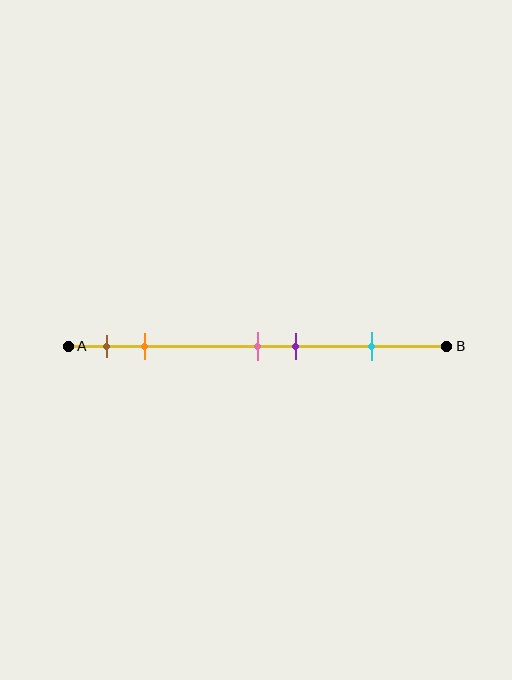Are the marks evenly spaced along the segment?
No, the marks are not evenly spaced.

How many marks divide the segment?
There are 5 marks dividing the segment.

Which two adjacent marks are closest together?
The pink and purple marks are the closest adjacent pair.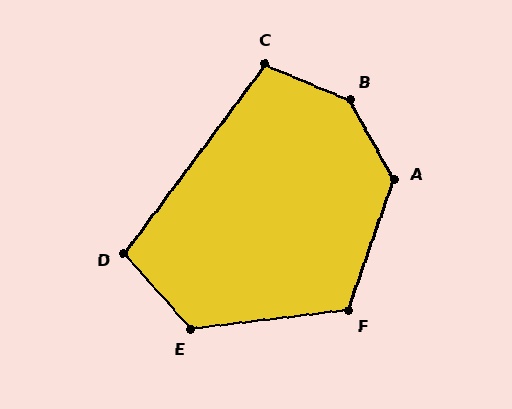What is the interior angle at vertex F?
Approximately 116 degrees (obtuse).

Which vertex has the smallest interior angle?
D, at approximately 102 degrees.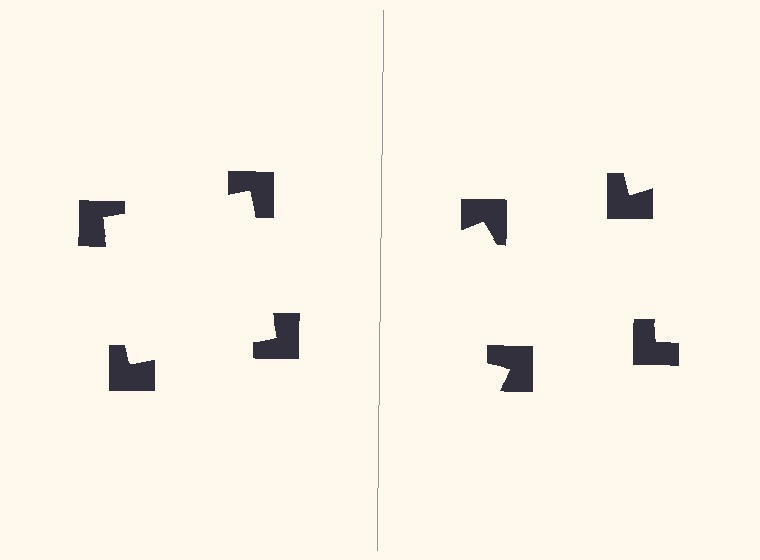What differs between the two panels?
The notched squares are positioned identically on both sides; only the wedge orientations differ. On the left they align to a square; on the right they are misaligned.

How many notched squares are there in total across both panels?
8 — 4 on each side.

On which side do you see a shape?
An illusory square appears on the left side. On the right side the wedge cuts are rotated, so no coherent shape forms.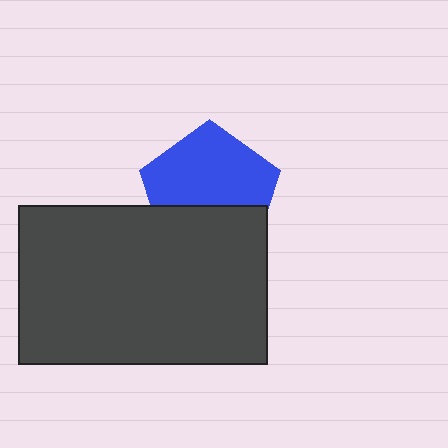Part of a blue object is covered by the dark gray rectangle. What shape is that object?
It is a pentagon.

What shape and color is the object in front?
The object in front is a dark gray rectangle.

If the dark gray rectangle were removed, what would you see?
You would see the complete blue pentagon.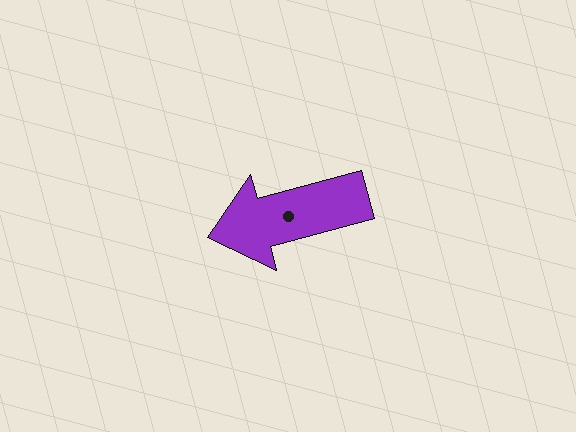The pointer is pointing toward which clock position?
Roughly 8 o'clock.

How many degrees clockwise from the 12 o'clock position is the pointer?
Approximately 255 degrees.